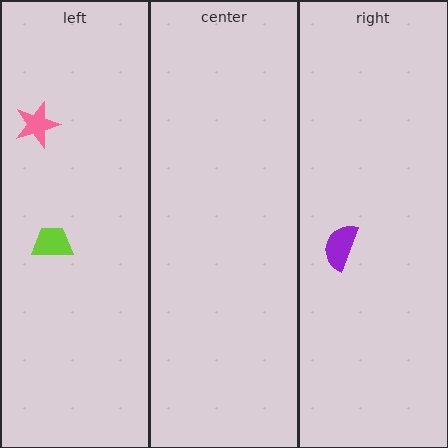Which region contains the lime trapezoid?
The left region.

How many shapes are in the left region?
2.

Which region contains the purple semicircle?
The right region.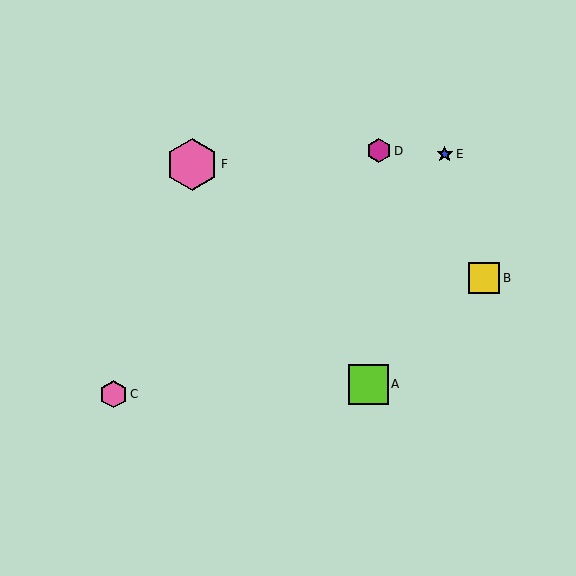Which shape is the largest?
The pink hexagon (labeled F) is the largest.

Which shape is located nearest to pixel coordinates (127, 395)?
The pink hexagon (labeled C) at (113, 394) is nearest to that location.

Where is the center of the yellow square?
The center of the yellow square is at (484, 278).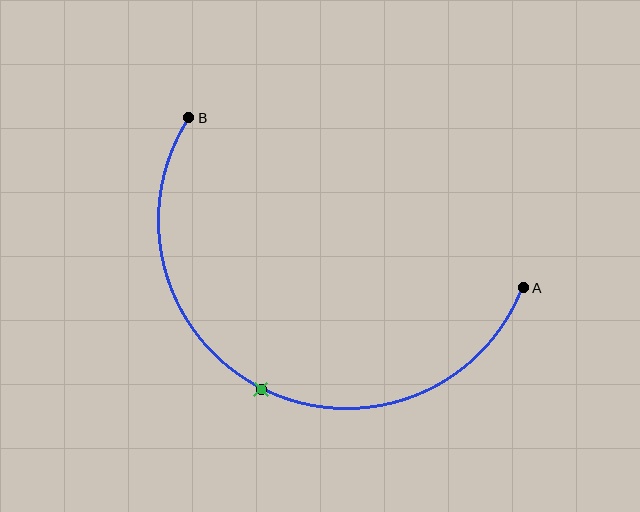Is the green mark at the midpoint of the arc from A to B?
Yes. The green mark lies on the arc at equal arc-length from both A and B — it is the arc midpoint.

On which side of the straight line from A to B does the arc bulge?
The arc bulges below the straight line connecting A and B.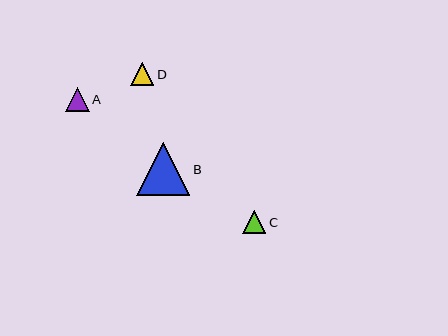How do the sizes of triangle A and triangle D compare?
Triangle A and triangle D are approximately the same size.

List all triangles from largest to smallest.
From largest to smallest: B, A, D, C.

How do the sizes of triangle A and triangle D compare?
Triangle A and triangle D are approximately the same size.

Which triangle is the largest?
Triangle B is the largest with a size of approximately 53 pixels.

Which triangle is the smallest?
Triangle C is the smallest with a size of approximately 23 pixels.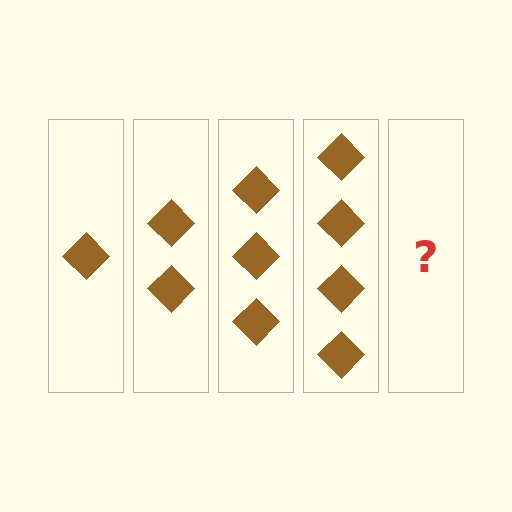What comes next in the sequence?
The next element should be 5 diamonds.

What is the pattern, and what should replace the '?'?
The pattern is that each step adds one more diamond. The '?' should be 5 diamonds.